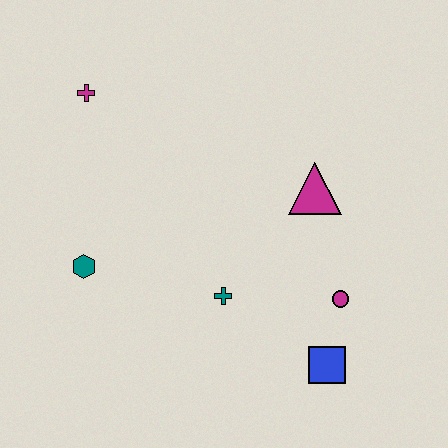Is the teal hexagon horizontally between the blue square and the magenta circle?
No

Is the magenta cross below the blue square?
No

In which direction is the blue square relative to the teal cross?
The blue square is to the right of the teal cross.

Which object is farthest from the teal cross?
The magenta cross is farthest from the teal cross.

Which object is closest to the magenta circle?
The blue square is closest to the magenta circle.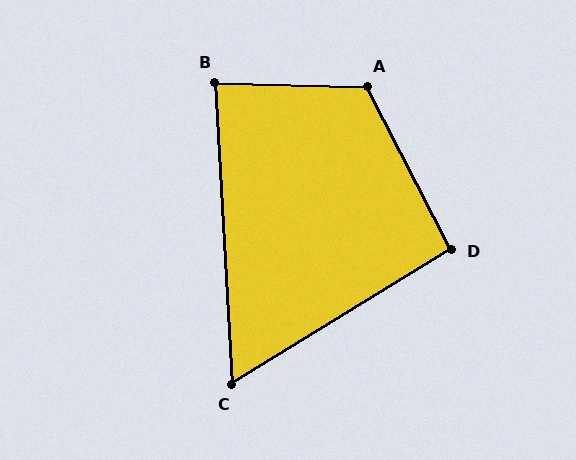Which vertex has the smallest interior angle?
C, at approximately 62 degrees.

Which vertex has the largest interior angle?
A, at approximately 118 degrees.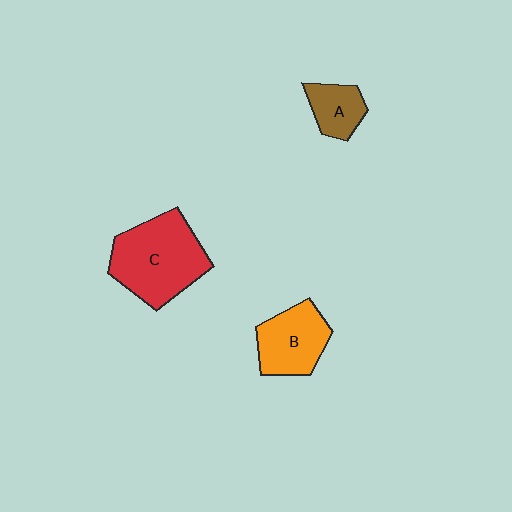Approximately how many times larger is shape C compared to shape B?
Approximately 1.6 times.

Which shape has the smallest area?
Shape A (brown).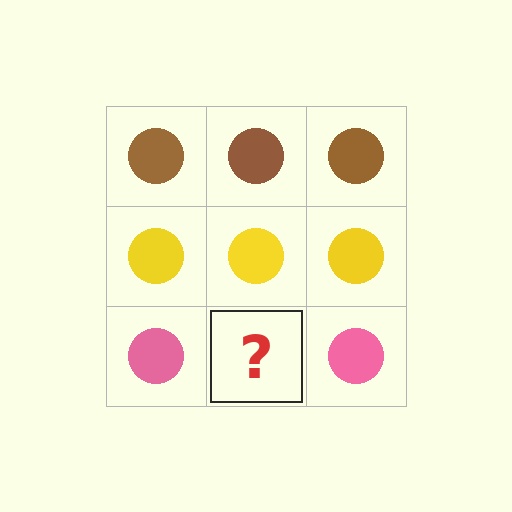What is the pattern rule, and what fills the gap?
The rule is that each row has a consistent color. The gap should be filled with a pink circle.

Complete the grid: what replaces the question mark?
The question mark should be replaced with a pink circle.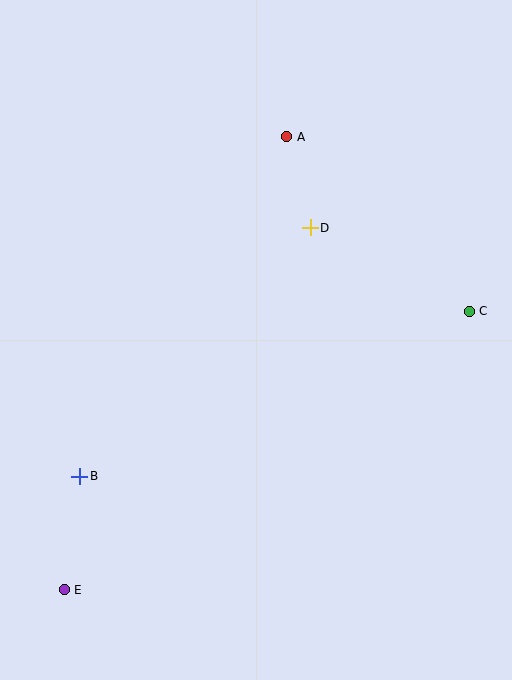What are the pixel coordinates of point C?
Point C is at (469, 311).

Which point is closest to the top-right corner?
Point A is closest to the top-right corner.